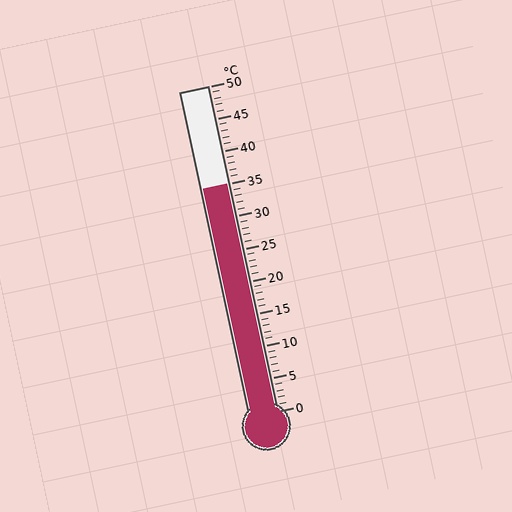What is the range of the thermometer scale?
The thermometer scale ranges from 0°C to 50°C.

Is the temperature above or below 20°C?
The temperature is above 20°C.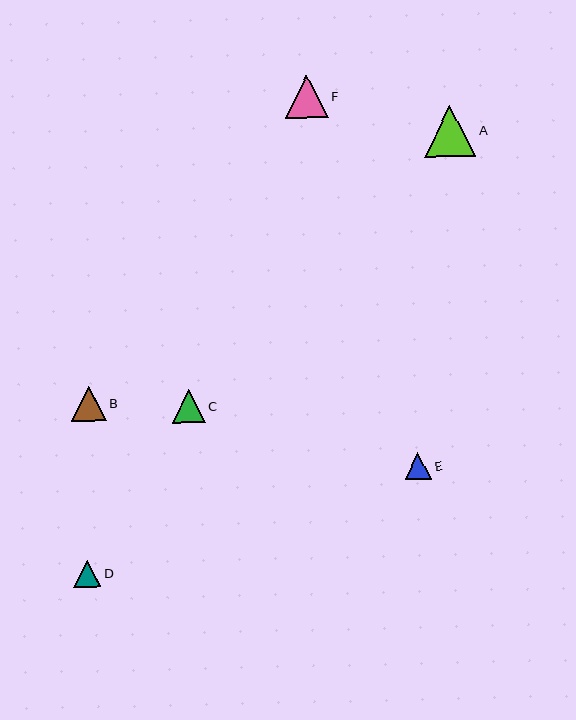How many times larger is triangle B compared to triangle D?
Triangle B is approximately 1.3 times the size of triangle D.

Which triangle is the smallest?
Triangle E is the smallest with a size of approximately 27 pixels.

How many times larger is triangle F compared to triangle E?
Triangle F is approximately 1.6 times the size of triangle E.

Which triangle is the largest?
Triangle A is the largest with a size of approximately 51 pixels.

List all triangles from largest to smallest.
From largest to smallest: A, F, B, C, D, E.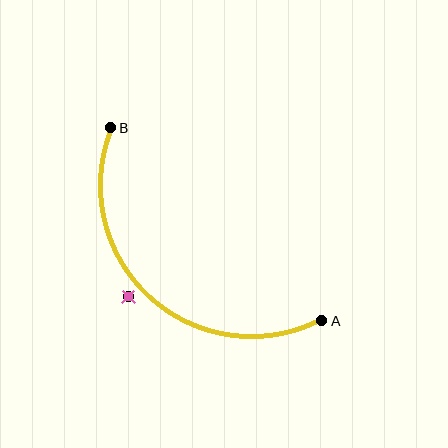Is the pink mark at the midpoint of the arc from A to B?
No — the pink mark does not lie on the arc at all. It sits slightly outside the curve.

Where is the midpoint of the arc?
The arc midpoint is the point on the curve farthest from the straight line joining A and B. It sits below and to the left of that line.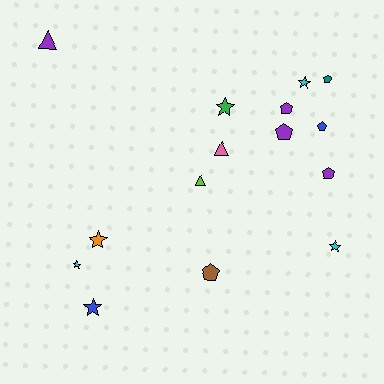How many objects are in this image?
There are 15 objects.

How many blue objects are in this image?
There are 2 blue objects.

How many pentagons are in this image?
There are 6 pentagons.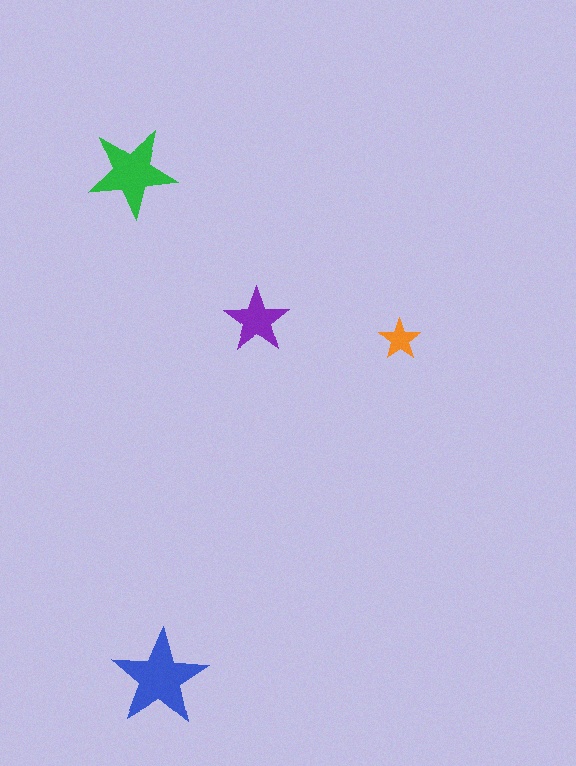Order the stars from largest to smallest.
the blue one, the green one, the purple one, the orange one.